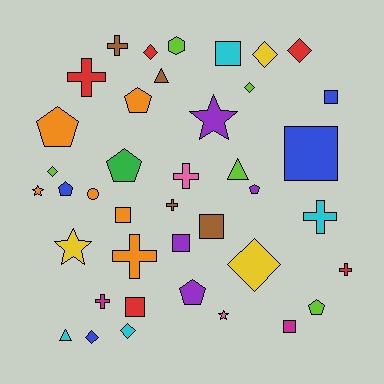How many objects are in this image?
There are 40 objects.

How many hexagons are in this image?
There is 1 hexagon.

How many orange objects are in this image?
There are 6 orange objects.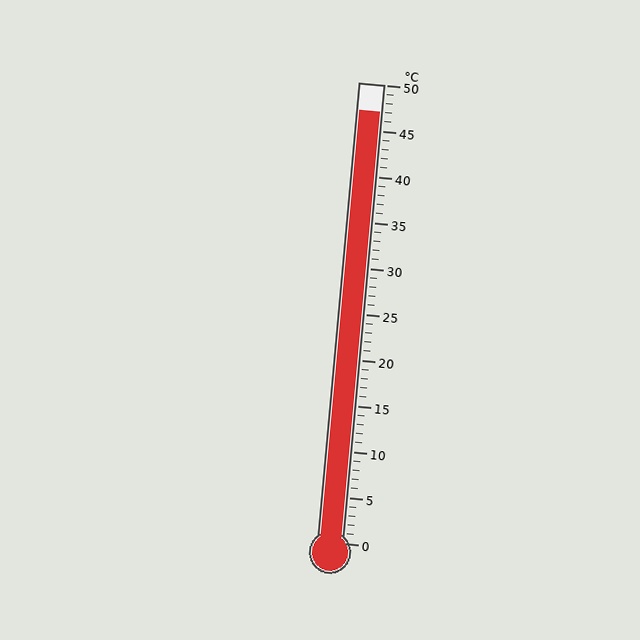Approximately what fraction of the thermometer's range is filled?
The thermometer is filled to approximately 95% of its range.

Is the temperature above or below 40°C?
The temperature is above 40°C.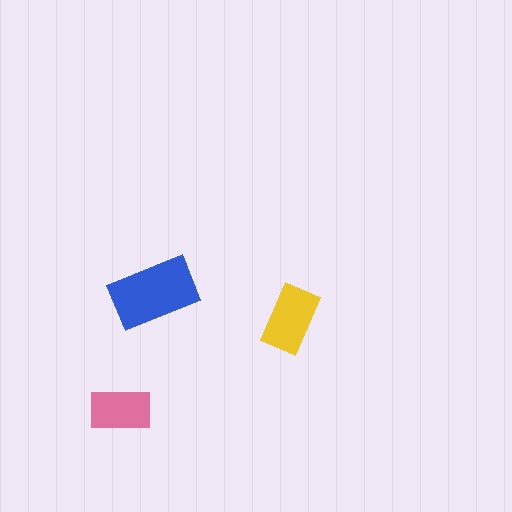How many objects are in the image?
There are 3 objects in the image.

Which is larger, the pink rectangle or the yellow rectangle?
The yellow one.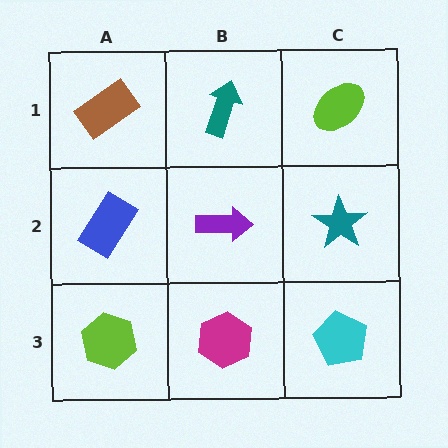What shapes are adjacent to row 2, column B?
A teal arrow (row 1, column B), a magenta hexagon (row 3, column B), a blue rectangle (row 2, column A), a teal star (row 2, column C).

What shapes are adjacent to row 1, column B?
A purple arrow (row 2, column B), a brown rectangle (row 1, column A), a lime ellipse (row 1, column C).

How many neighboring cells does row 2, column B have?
4.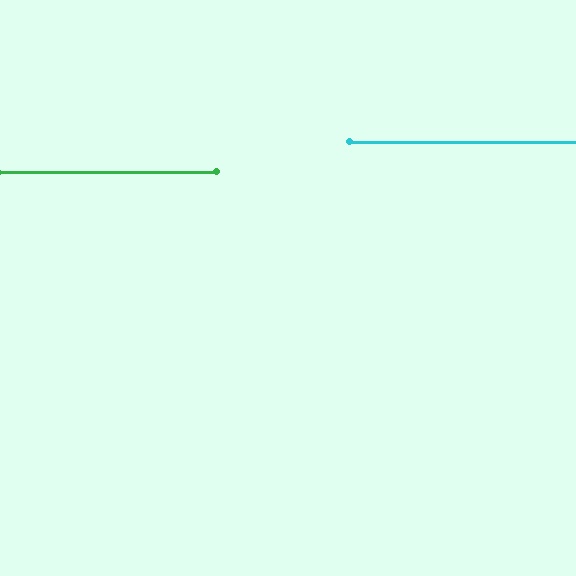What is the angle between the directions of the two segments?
Approximately 0 degrees.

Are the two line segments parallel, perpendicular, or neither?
Parallel — their directions differ by only 0.4°.